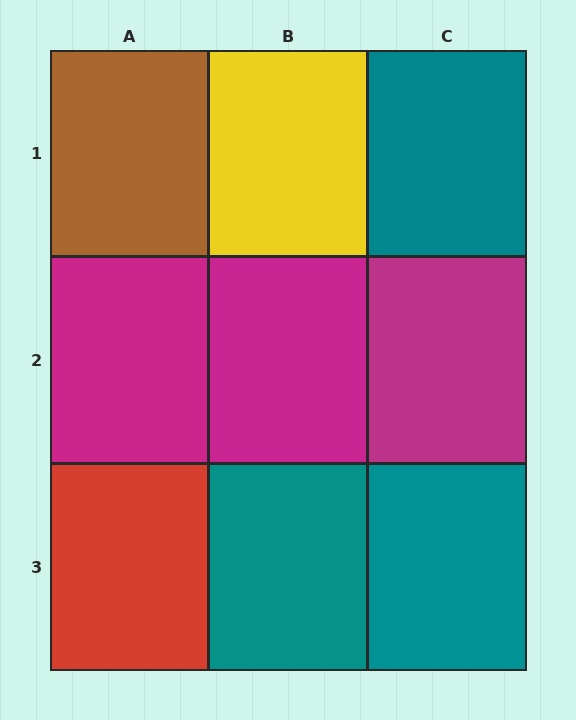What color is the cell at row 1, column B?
Yellow.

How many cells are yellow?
1 cell is yellow.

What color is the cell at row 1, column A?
Brown.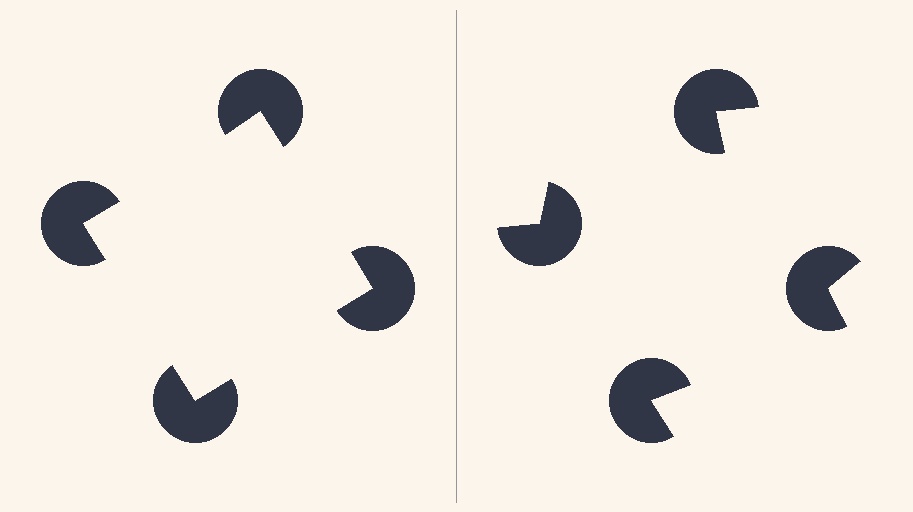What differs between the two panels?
The pac-man discs are positioned identically on both sides; only the wedge orientations differ. On the left they align to a square; on the right they are misaligned.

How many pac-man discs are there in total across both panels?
8 — 4 on each side.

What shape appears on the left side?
An illusory square.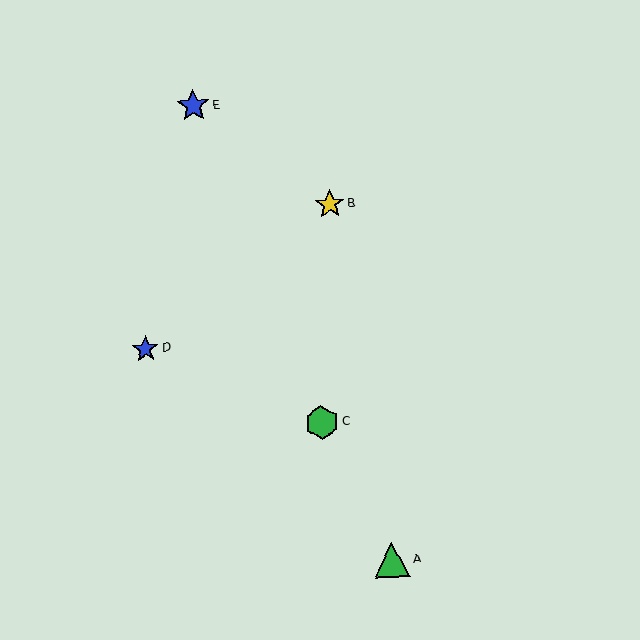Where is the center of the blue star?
The center of the blue star is at (193, 106).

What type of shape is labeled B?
Shape B is a yellow star.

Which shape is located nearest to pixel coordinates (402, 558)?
The green triangle (labeled A) at (392, 560) is nearest to that location.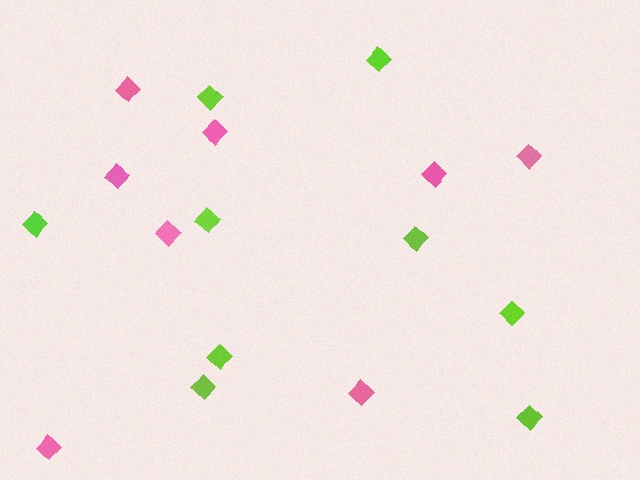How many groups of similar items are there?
There are 2 groups: one group of pink diamonds (8) and one group of lime diamonds (9).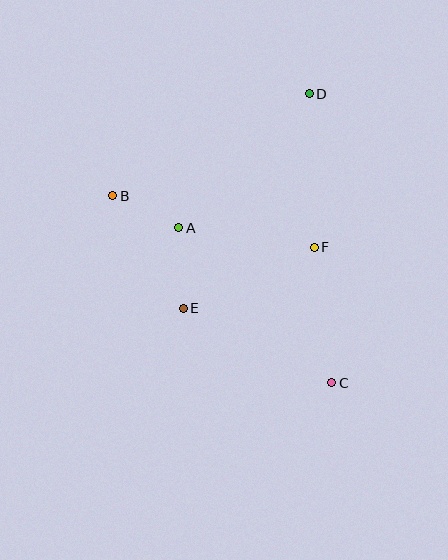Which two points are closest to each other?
Points A and B are closest to each other.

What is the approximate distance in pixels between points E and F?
The distance between E and F is approximately 145 pixels.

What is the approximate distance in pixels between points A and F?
The distance between A and F is approximately 137 pixels.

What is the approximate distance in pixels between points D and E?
The distance between D and E is approximately 249 pixels.